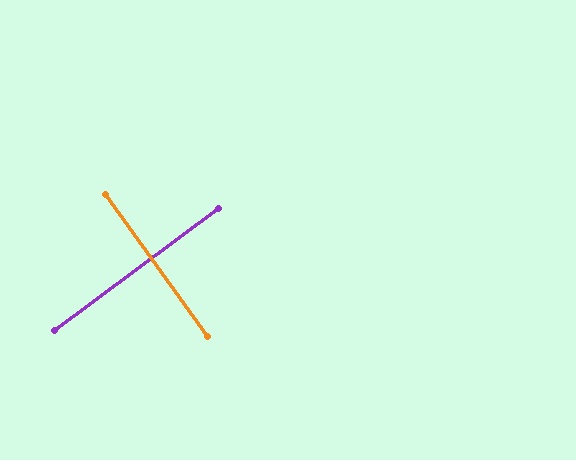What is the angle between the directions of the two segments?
Approximately 89 degrees.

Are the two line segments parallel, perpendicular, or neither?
Perpendicular — they meet at approximately 89°.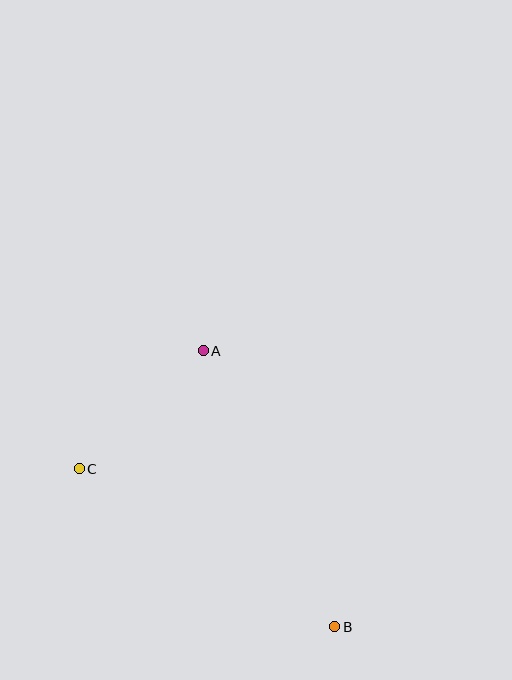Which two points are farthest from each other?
Points A and B are farthest from each other.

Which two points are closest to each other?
Points A and C are closest to each other.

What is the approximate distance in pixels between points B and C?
The distance between B and C is approximately 300 pixels.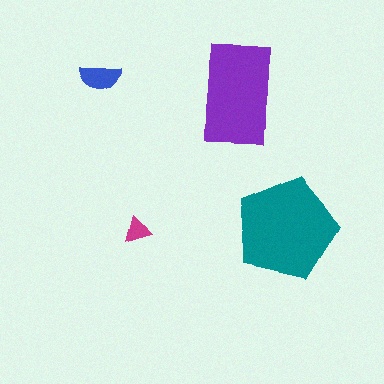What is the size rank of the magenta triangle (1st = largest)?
4th.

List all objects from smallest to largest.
The magenta triangle, the blue semicircle, the purple rectangle, the teal pentagon.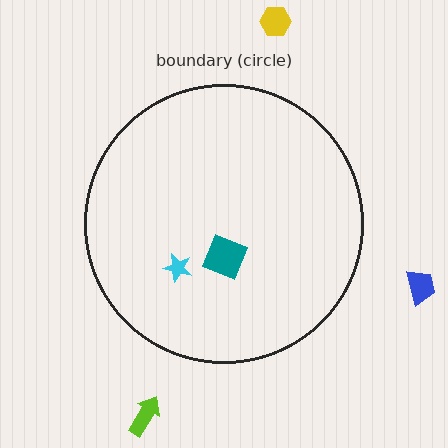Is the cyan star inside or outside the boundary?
Inside.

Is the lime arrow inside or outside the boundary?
Outside.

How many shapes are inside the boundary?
2 inside, 3 outside.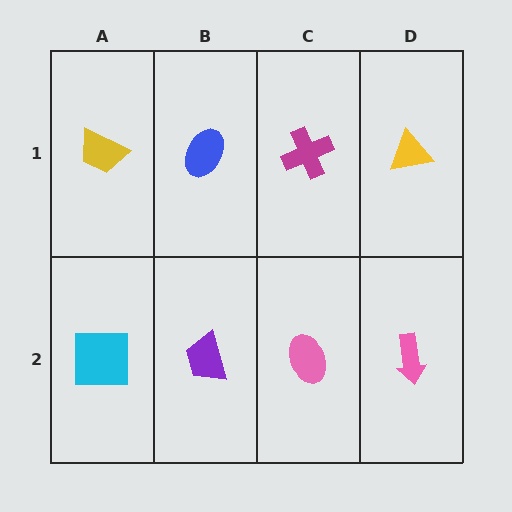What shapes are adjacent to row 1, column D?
A pink arrow (row 2, column D), a magenta cross (row 1, column C).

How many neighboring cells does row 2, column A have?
2.